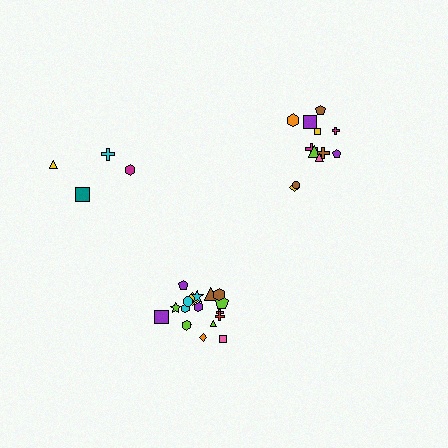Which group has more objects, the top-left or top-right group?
The top-right group.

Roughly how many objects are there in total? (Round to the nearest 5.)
Roughly 35 objects in total.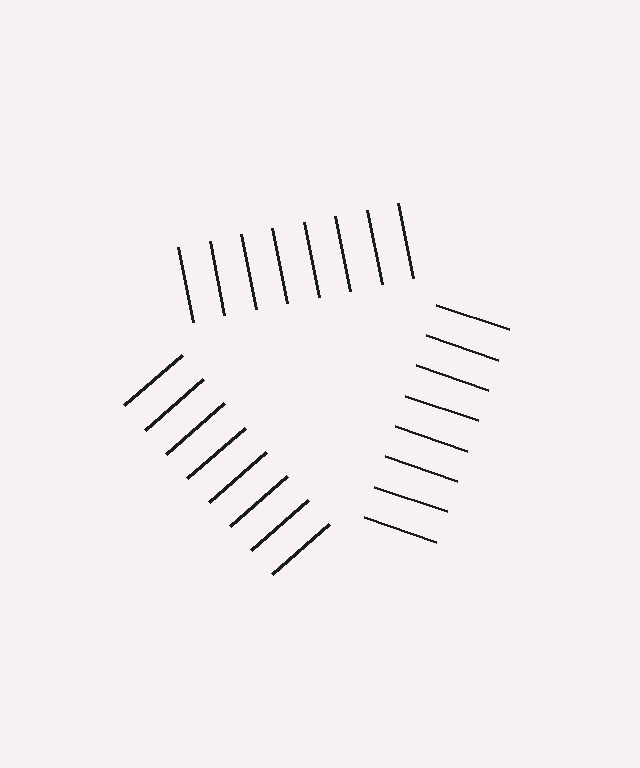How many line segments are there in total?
24 — 8 along each of the 3 edges.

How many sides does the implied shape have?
3 sides — the line-ends trace a triangle.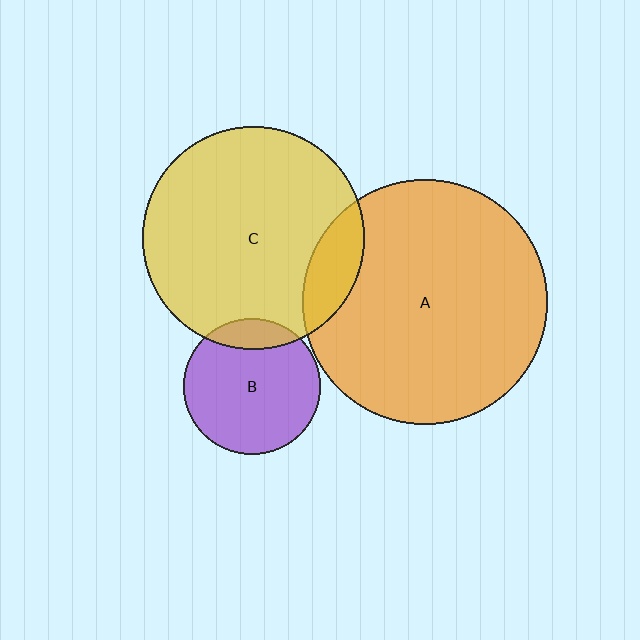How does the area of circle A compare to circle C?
Approximately 1.2 times.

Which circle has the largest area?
Circle A (orange).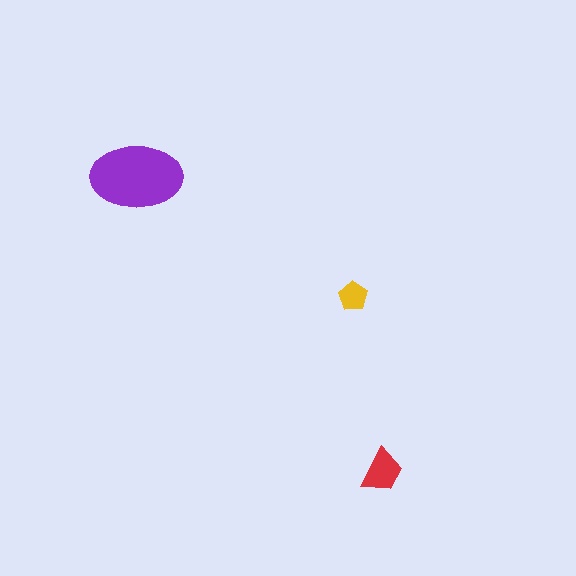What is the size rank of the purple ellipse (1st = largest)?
1st.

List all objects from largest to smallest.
The purple ellipse, the red trapezoid, the yellow pentagon.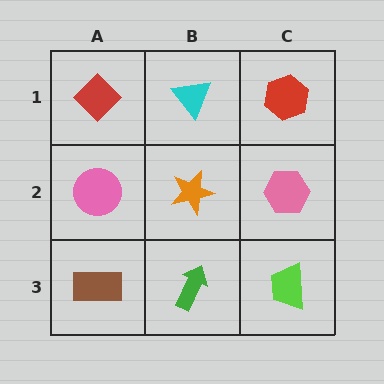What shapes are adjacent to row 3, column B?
An orange star (row 2, column B), a brown rectangle (row 3, column A), a lime trapezoid (row 3, column C).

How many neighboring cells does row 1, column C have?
2.